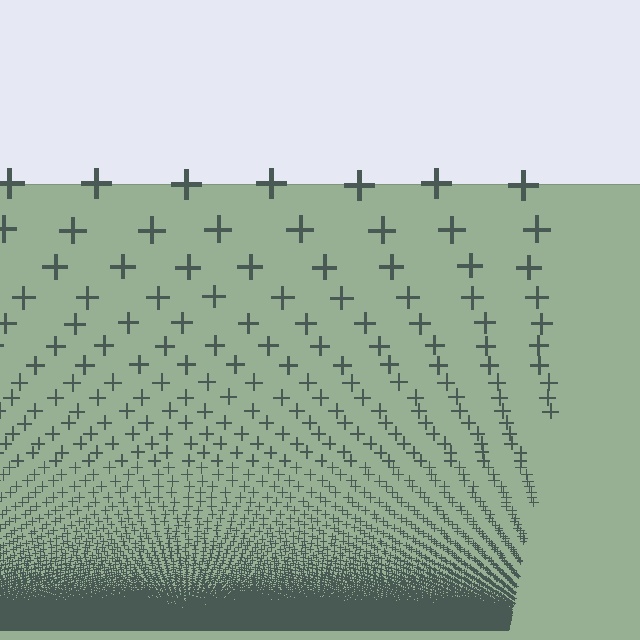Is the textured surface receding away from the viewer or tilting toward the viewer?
The surface appears to tilt toward the viewer. Texture elements get larger and sparser toward the top.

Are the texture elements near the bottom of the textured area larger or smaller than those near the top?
Smaller. The gradient is inverted — elements near the bottom are smaller and denser.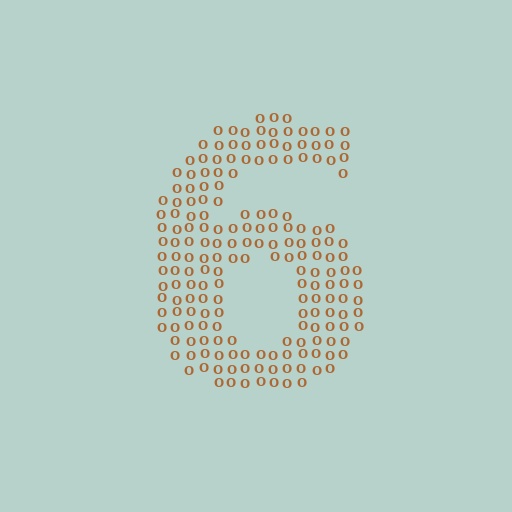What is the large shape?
The large shape is the digit 6.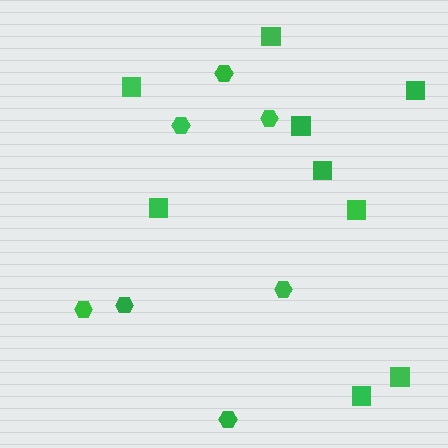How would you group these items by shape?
There are 2 groups: one group of squares (9) and one group of hexagons (7).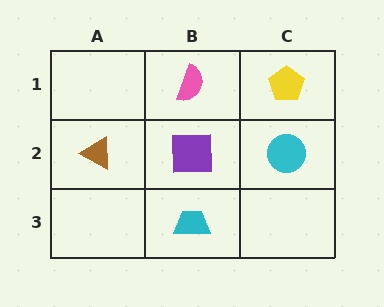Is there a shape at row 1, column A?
No, that cell is empty.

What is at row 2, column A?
A brown triangle.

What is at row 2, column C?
A cyan circle.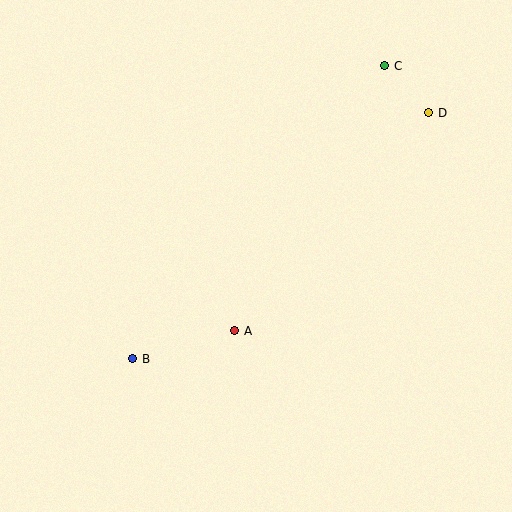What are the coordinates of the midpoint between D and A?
The midpoint between D and A is at (332, 222).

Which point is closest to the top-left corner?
Point B is closest to the top-left corner.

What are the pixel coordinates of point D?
Point D is at (429, 113).